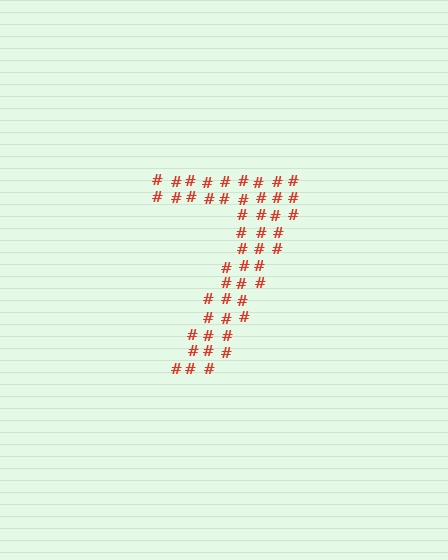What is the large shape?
The large shape is the digit 7.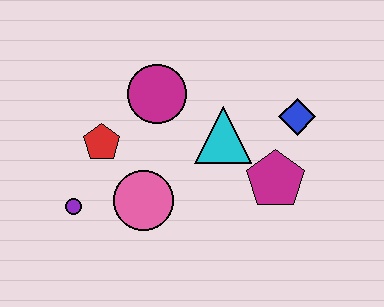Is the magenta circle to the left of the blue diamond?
Yes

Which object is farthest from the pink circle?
The blue diamond is farthest from the pink circle.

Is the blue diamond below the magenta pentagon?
No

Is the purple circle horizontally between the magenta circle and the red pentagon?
No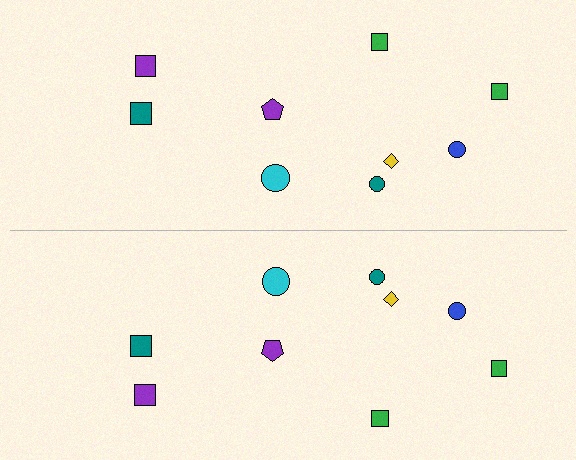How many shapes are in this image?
There are 18 shapes in this image.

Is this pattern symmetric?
Yes, this pattern has bilateral (reflection) symmetry.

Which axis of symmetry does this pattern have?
The pattern has a horizontal axis of symmetry running through the center of the image.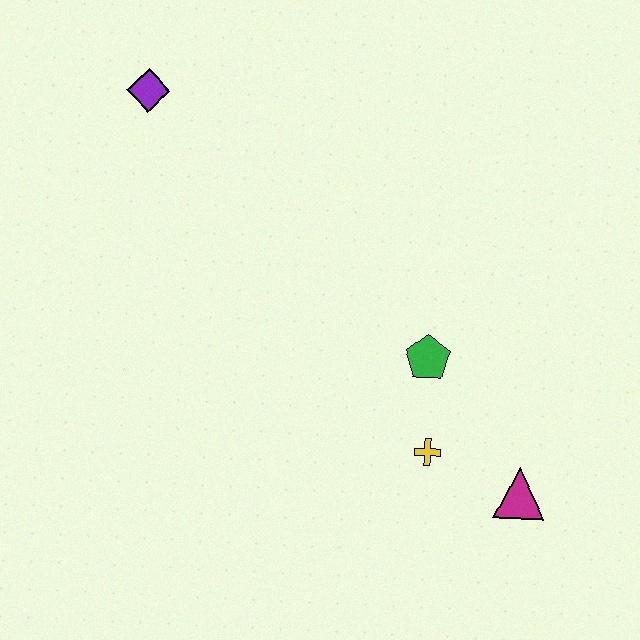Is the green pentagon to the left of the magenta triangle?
Yes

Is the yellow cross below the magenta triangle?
No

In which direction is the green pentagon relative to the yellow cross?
The green pentagon is above the yellow cross.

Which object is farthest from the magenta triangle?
The purple diamond is farthest from the magenta triangle.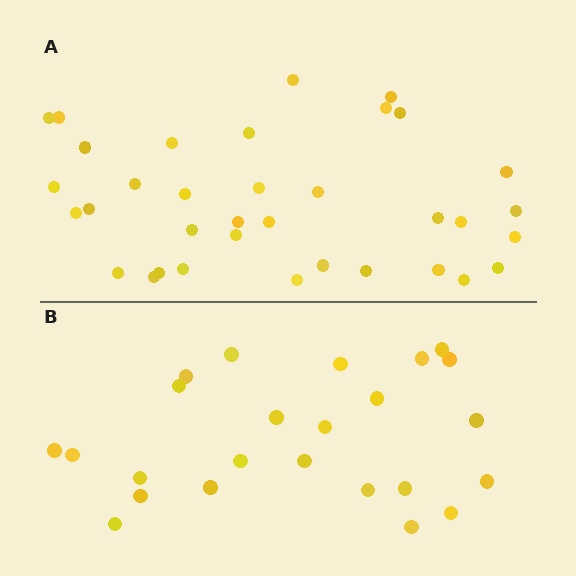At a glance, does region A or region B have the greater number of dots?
Region A (the top region) has more dots.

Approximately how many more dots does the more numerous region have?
Region A has roughly 12 or so more dots than region B.